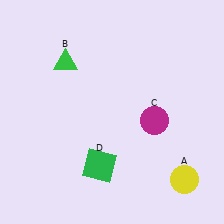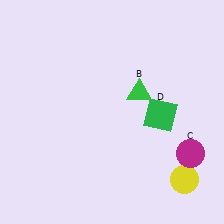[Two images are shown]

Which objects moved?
The objects that moved are: the green triangle (B), the magenta circle (C), the green square (D).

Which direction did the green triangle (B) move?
The green triangle (B) moved right.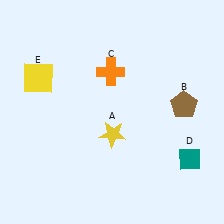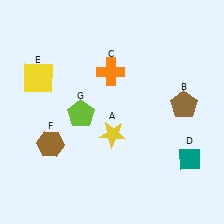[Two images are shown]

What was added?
A brown hexagon (F), a lime pentagon (G) were added in Image 2.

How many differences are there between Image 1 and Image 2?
There are 2 differences between the two images.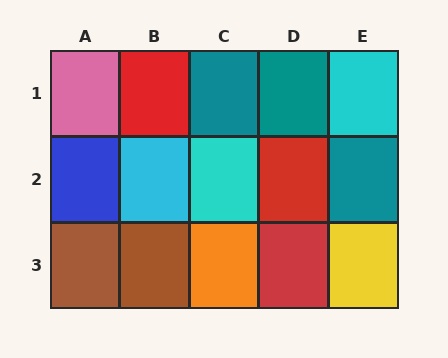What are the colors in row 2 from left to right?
Blue, cyan, cyan, red, teal.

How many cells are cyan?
3 cells are cyan.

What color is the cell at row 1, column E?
Cyan.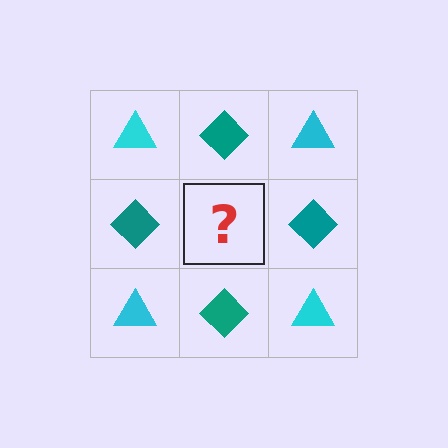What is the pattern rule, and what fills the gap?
The rule is that it alternates cyan triangle and teal diamond in a checkerboard pattern. The gap should be filled with a cyan triangle.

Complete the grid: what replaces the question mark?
The question mark should be replaced with a cyan triangle.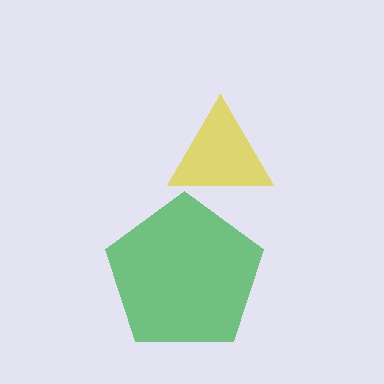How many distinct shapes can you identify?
There are 2 distinct shapes: a green pentagon, a yellow triangle.